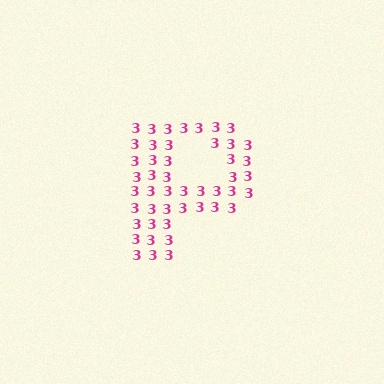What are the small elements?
The small elements are digit 3's.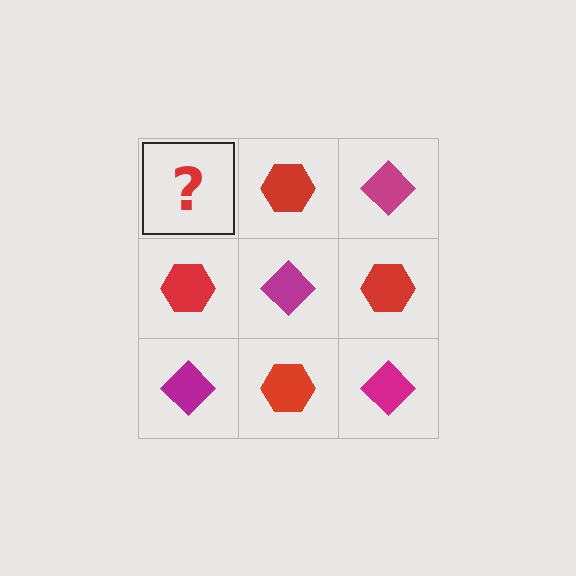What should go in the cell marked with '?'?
The missing cell should contain a magenta diamond.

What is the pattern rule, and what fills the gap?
The rule is that it alternates magenta diamond and red hexagon in a checkerboard pattern. The gap should be filled with a magenta diamond.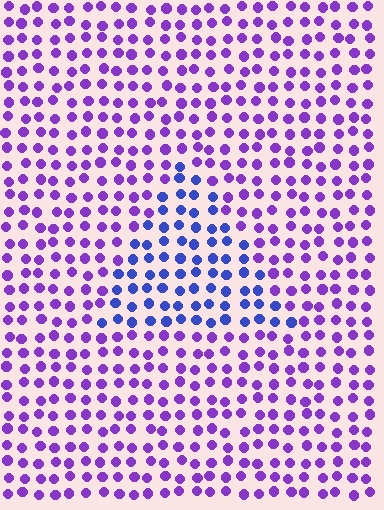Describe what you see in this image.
The image is filled with small purple elements in a uniform arrangement. A triangle-shaped region is visible where the elements are tinted to a slightly different hue, forming a subtle color boundary.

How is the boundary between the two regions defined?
The boundary is defined purely by a slight shift in hue (about 42 degrees). Spacing, size, and orientation are identical on both sides.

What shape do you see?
I see a triangle.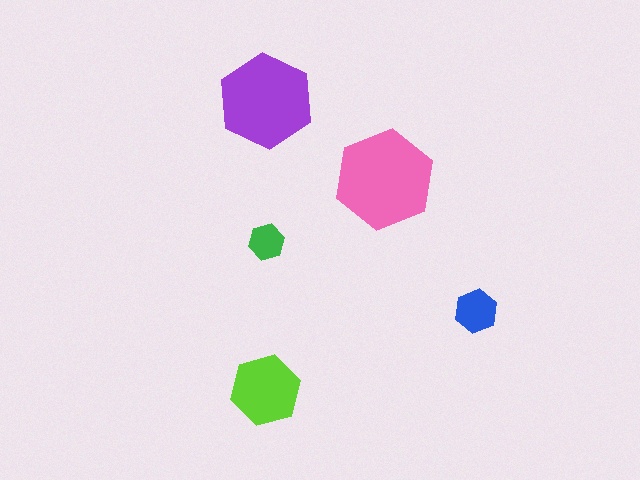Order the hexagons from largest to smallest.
the pink one, the purple one, the lime one, the blue one, the green one.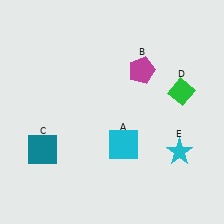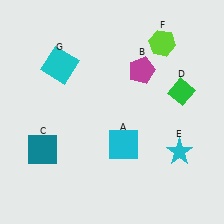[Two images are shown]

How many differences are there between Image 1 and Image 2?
There are 2 differences between the two images.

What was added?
A lime hexagon (F), a cyan square (G) were added in Image 2.